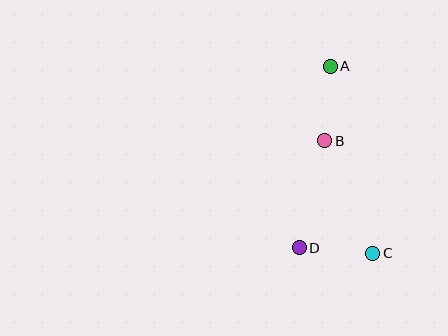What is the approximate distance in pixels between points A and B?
The distance between A and B is approximately 75 pixels.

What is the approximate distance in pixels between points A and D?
The distance between A and D is approximately 184 pixels.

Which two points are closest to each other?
Points C and D are closest to each other.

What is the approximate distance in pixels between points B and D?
The distance between B and D is approximately 110 pixels.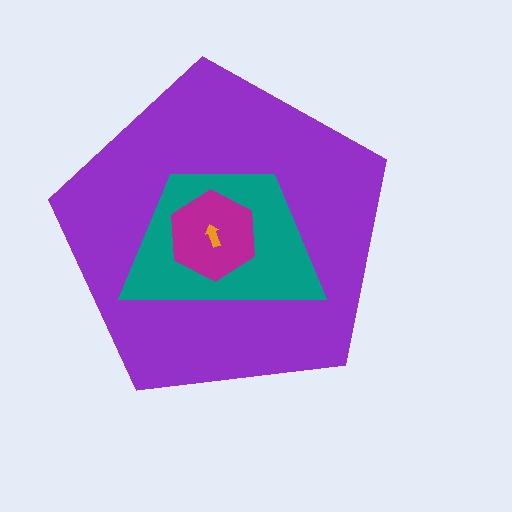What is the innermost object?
The orange arrow.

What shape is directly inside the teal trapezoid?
The magenta hexagon.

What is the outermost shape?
The purple pentagon.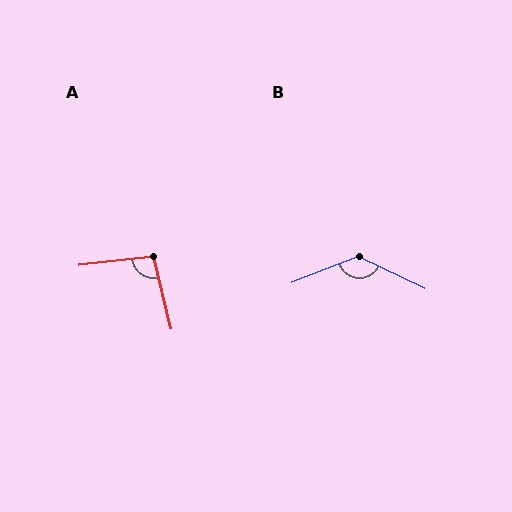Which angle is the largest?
B, at approximately 133 degrees.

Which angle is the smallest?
A, at approximately 97 degrees.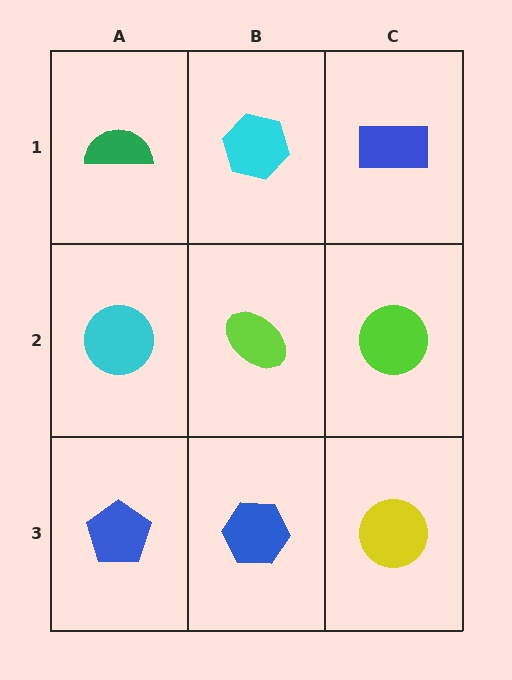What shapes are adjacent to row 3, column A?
A cyan circle (row 2, column A), a blue hexagon (row 3, column B).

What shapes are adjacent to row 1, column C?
A lime circle (row 2, column C), a cyan hexagon (row 1, column B).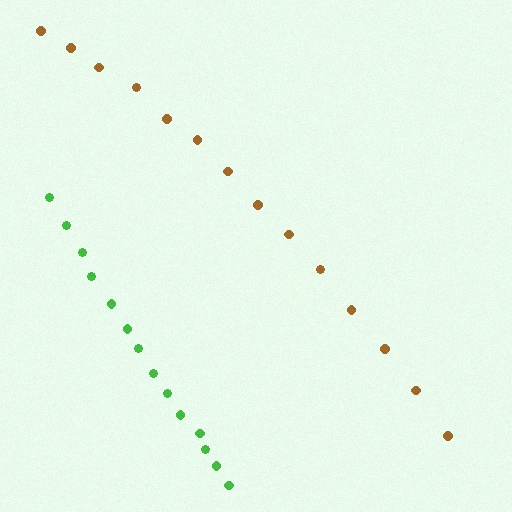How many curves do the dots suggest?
There are 2 distinct paths.